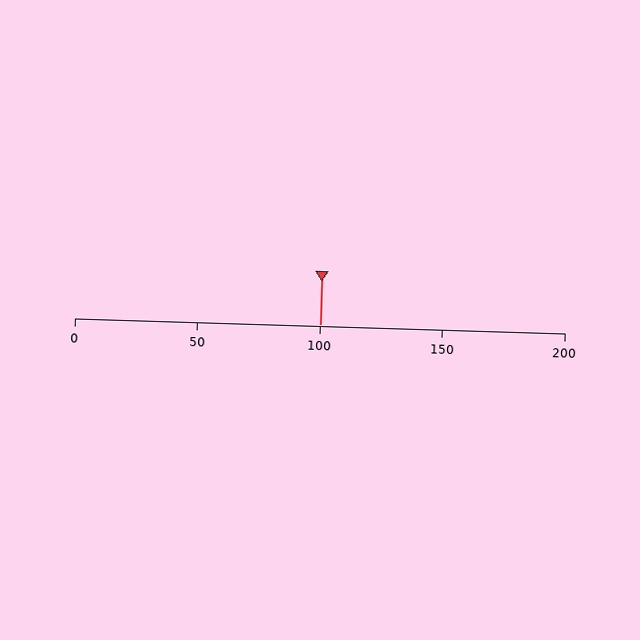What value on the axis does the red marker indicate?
The marker indicates approximately 100.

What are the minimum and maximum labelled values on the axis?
The axis runs from 0 to 200.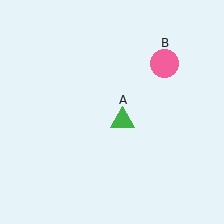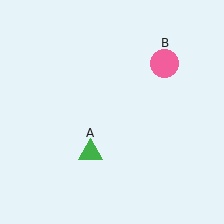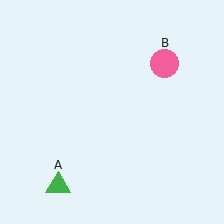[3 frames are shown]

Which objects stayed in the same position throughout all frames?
Pink circle (object B) remained stationary.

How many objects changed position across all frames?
1 object changed position: green triangle (object A).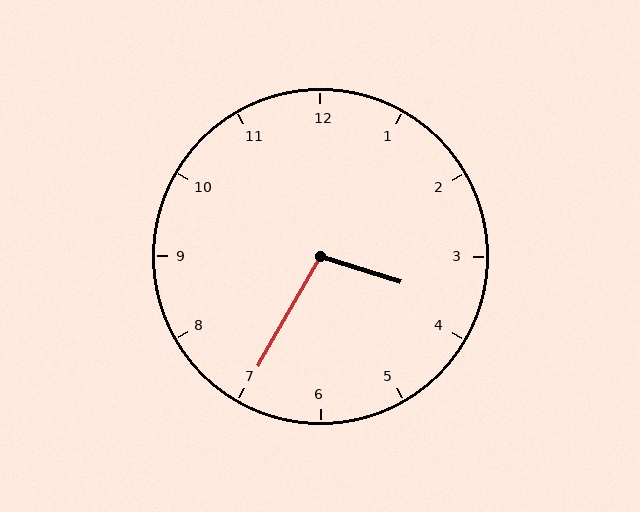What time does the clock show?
3:35.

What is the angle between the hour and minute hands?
Approximately 102 degrees.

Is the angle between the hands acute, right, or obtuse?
It is obtuse.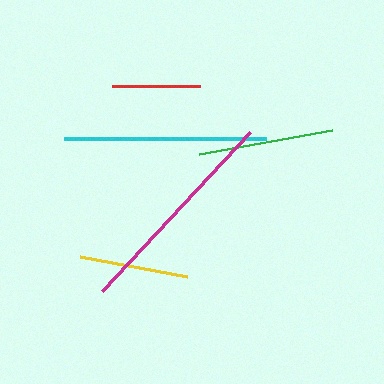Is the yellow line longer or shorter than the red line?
The yellow line is longer than the red line.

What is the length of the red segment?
The red segment is approximately 88 pixels long.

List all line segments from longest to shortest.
From longest to shortest: magenta, cyan, green, yellow, red.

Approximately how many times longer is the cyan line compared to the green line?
The cyan line is approximately 1.5 times the length of the green line.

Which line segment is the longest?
The magenta line is the longest at approximately 216 pixels.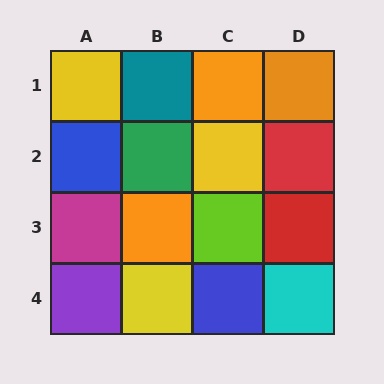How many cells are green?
1 cell is green.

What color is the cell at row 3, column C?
Lime.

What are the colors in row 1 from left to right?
Yellow, teal, orange, orange.